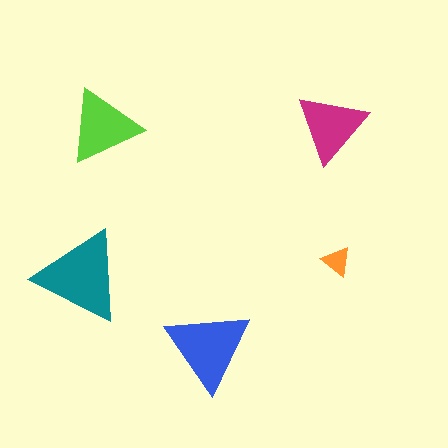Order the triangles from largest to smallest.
the teal one, the blue one, the lime one, the magenta one, the orange one.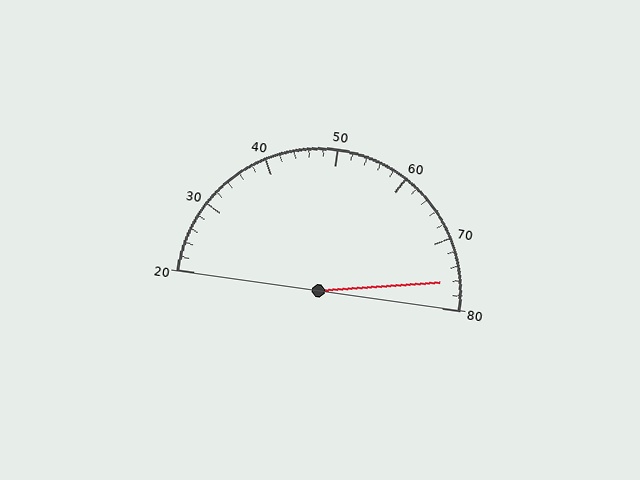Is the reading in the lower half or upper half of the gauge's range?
The reading is in the upper half of the range (20 to 80).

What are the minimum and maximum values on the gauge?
The gauge ranges from 20 to 80.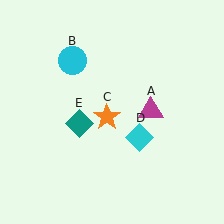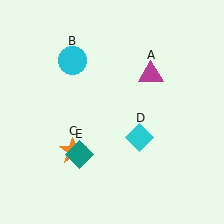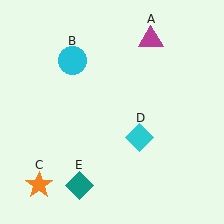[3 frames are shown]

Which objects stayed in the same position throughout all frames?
Cyan circle (object B) and cyan diamond (object D) remained stationary.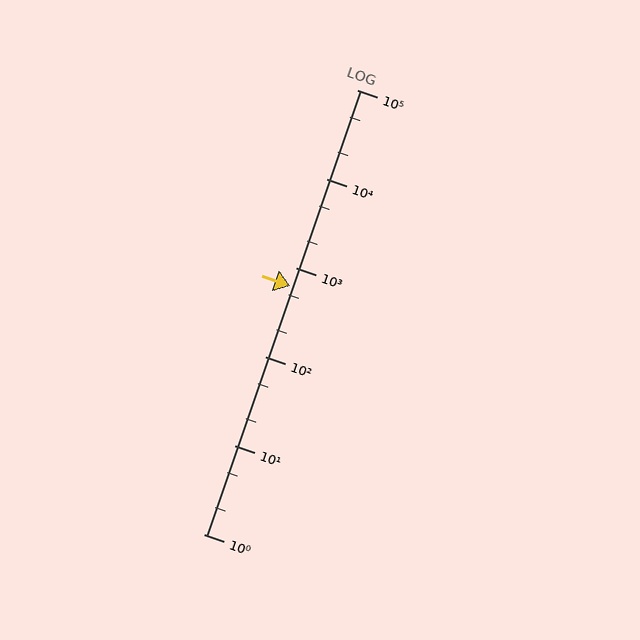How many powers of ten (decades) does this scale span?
The scale spans 5 decades, from 1 to 100000.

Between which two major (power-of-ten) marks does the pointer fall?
The pointer is between 100 and 1000.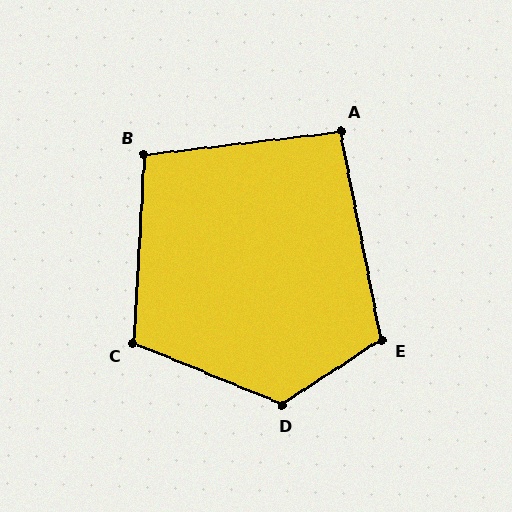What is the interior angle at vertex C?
Approximately 109 degrees (obtuse).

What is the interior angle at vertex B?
Approximately 100 degrees (obtuse).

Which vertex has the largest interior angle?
D, at approximately 125 degrees.